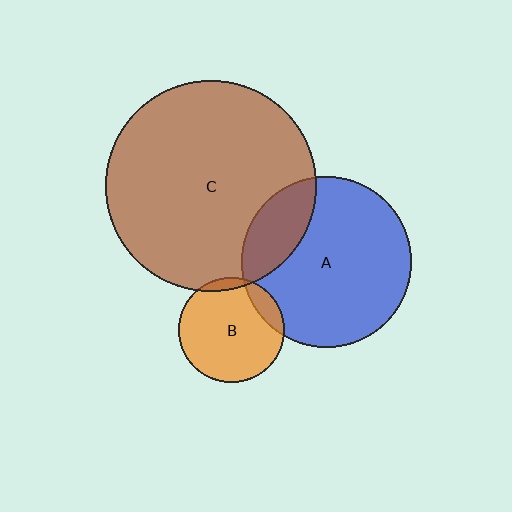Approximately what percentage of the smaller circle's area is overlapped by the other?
Approximately 5%.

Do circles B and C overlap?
Yes.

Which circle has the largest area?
Circle C (brown).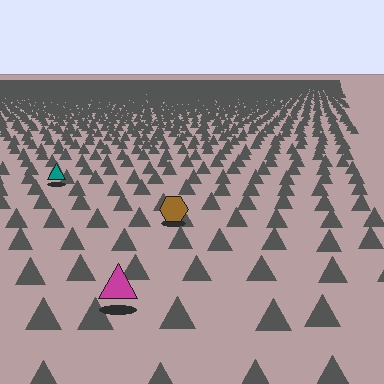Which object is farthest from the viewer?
The teal triangle is farthest from the viewer. It appears smaller and the ground texture around it is denser.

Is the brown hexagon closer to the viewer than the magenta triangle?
No. The magenta triangle is closer — you can tell from the texture gradient: the ground texture is coarser near it.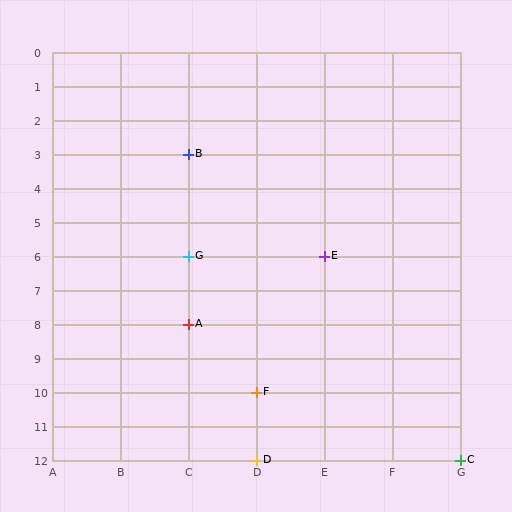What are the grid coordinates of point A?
Point A is at grid coordinates (C, 8).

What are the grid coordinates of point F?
Point F is at grid coordinates (D, 10).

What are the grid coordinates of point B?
Point B is at grid coordinates (C, 3).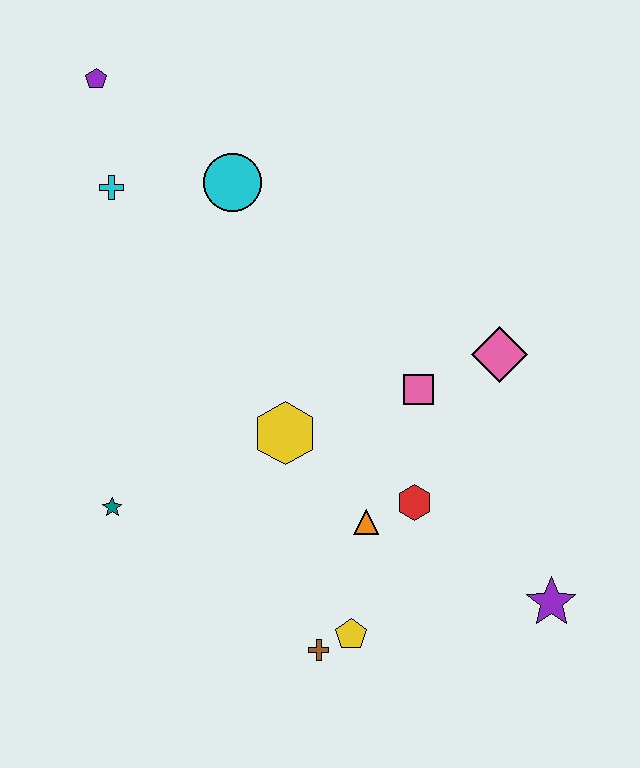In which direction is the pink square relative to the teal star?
The pink square is to the right of the teal star.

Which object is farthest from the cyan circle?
The purple star is farthest from the cyan circle.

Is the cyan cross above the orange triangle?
Yes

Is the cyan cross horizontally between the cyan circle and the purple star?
No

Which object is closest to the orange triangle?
The red hexagon is closest to the orange triangle.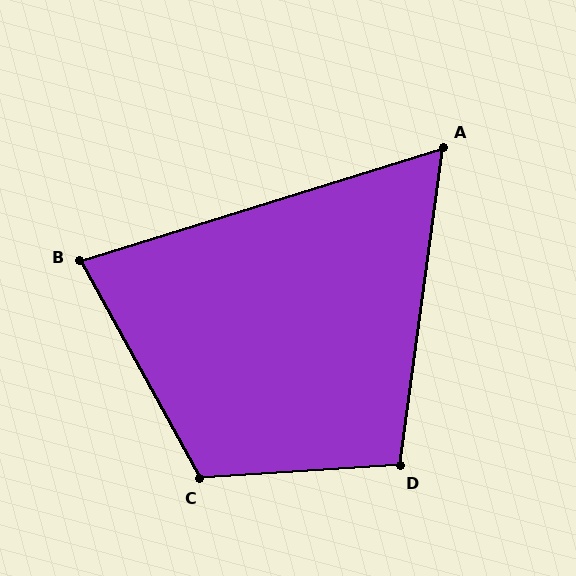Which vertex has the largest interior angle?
C, at approximately 115 degrees.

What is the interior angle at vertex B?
Approximately 78 degrees (acute).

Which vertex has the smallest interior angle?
A, at approximately 65 degrees.